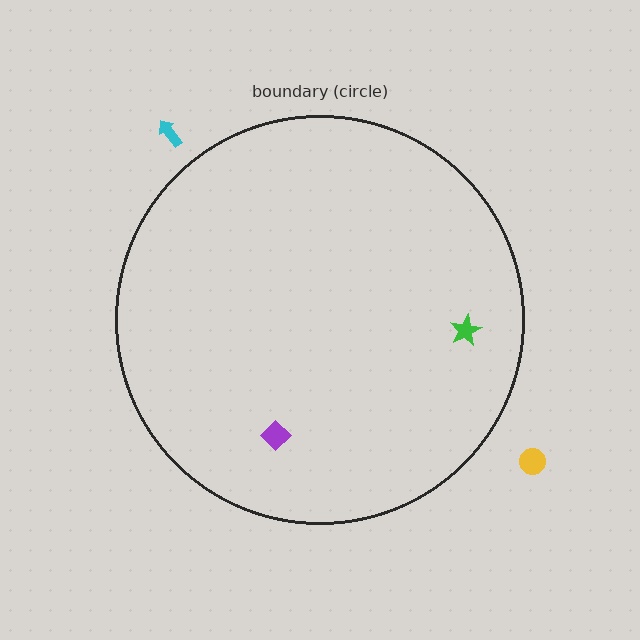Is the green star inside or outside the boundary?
Inside.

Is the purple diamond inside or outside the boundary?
Inside.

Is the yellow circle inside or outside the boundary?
Outside.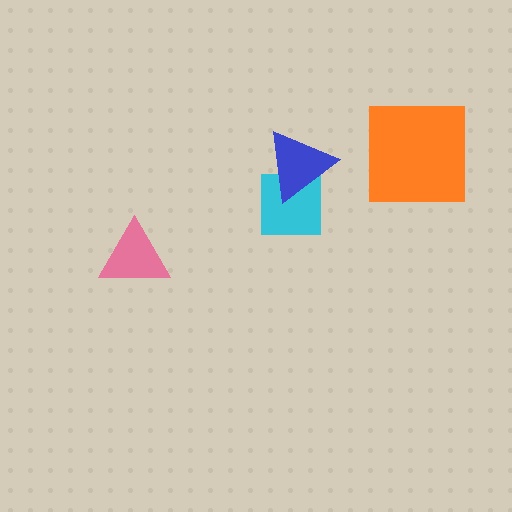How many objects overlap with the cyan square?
1 object overlaps with the cyan square.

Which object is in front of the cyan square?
The blue triangle is in front of the cyan square.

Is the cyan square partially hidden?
Yes, it is partially covered by another shape.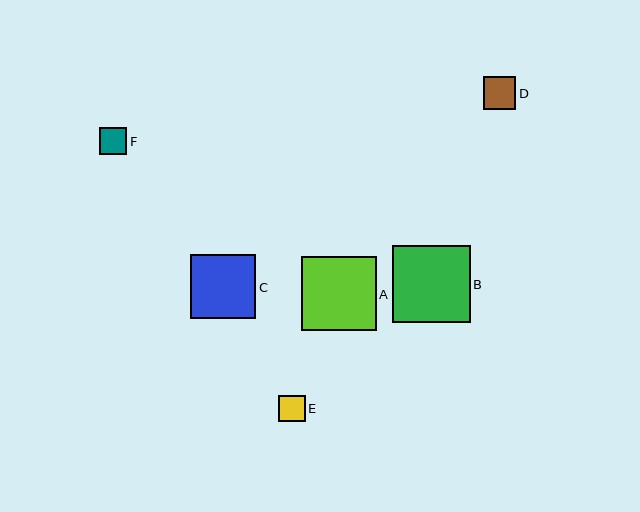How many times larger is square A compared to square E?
Square A is approximately 2.8 times the size of square E.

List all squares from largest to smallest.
From largest to smallest: B, A, C, D, F, E.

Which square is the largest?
Square B is the largest with a size of approximately 77 pixels.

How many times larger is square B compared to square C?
Square B is approximately 1.2 times the size of square C.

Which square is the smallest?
Square E is the smallest with a size of approximately 27 pixels.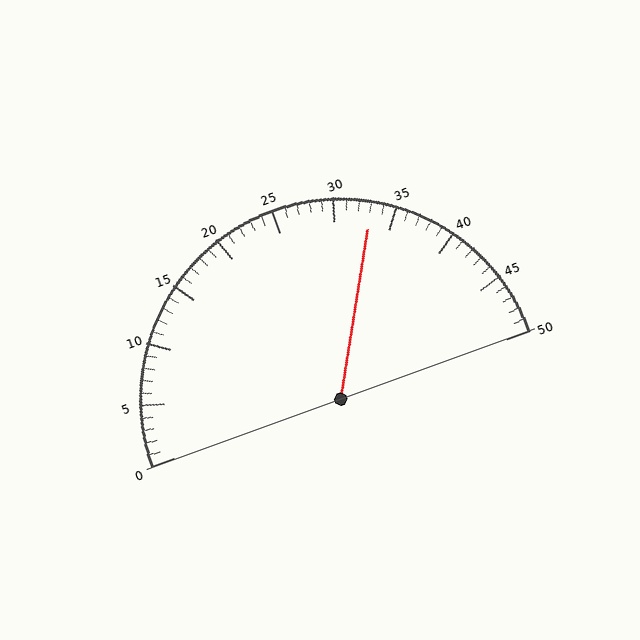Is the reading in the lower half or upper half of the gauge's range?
The reading is in the upper half of the range (0 to 50).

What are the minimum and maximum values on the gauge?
The gauge ranges from 0 to 50.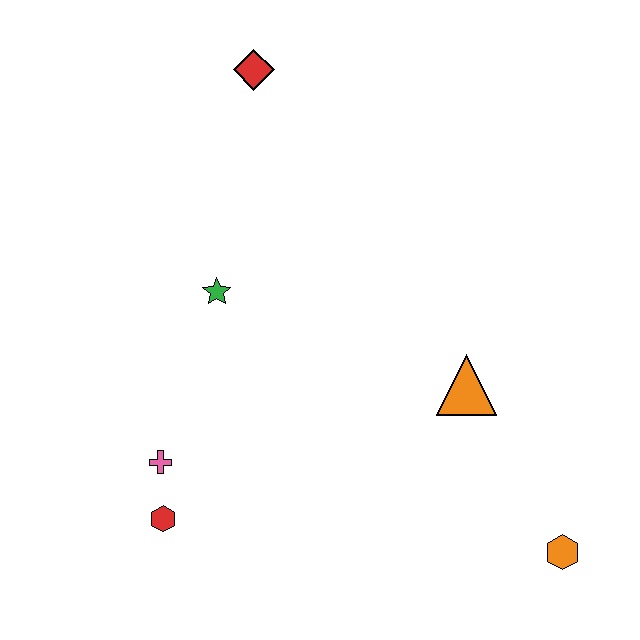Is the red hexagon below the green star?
Yes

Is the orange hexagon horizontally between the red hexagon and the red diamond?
No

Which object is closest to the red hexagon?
The pink cross is closest to the red hexagon.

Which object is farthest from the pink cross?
The orange hexagon is farthest from the pink cross.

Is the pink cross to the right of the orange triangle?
No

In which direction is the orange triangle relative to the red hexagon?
The orange triangle is to the right of the red hexagon.